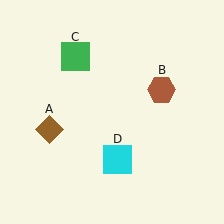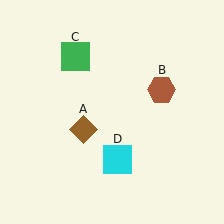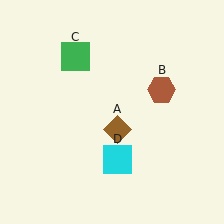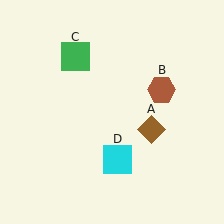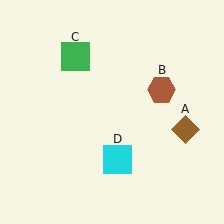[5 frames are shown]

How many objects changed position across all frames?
1 object changed position: brown diamond (object A).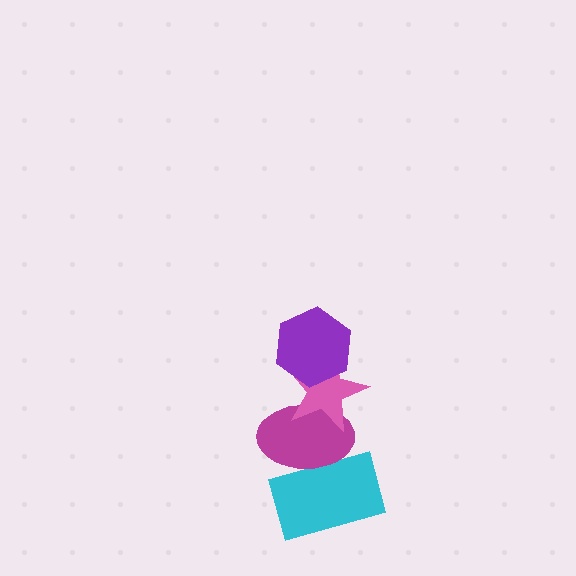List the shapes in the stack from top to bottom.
From top to bottom: the purple hexagon, the pink star, the magenta ellipse, the cyan rectangle.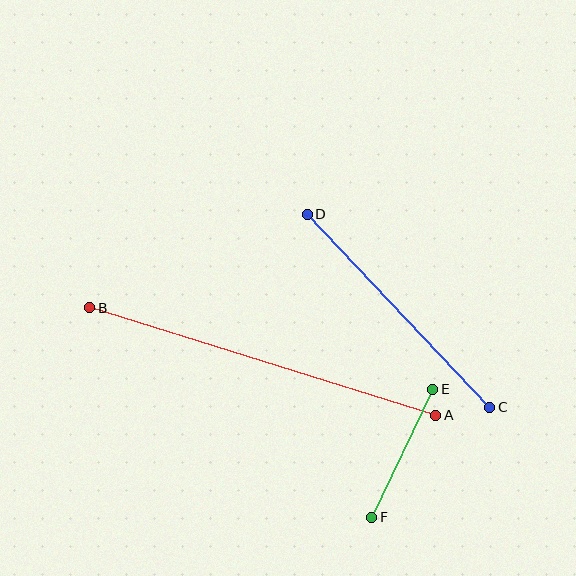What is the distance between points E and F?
The distance is approximately 142 pixels.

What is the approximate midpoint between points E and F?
The midpoint is at approximately (402, 453) pixels.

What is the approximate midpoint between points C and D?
The midpoint is at approximately (399, 311) pixels.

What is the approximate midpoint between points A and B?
The midpoint is at approximately (263, 361) pixels.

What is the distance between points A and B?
The distance is approximately 362 pixels.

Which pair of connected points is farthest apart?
Points A and B are farthest apart.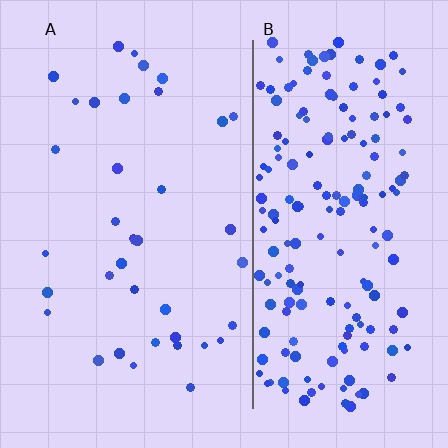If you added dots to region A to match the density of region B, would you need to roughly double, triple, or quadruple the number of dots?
Approximately quadruple.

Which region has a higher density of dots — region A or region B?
B (the right).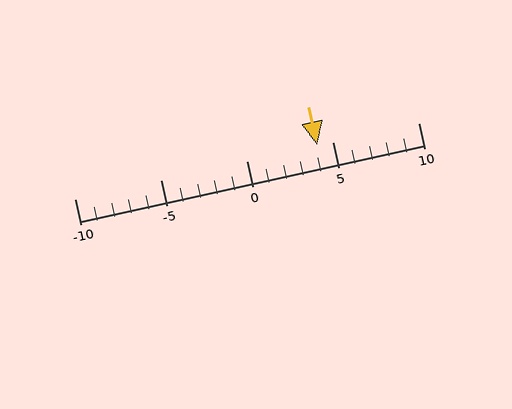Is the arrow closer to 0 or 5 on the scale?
The arrow is closer to 5.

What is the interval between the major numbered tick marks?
The major tick marks are spaced 5 units apart.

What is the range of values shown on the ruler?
The ruler shows values from -10 to 10.